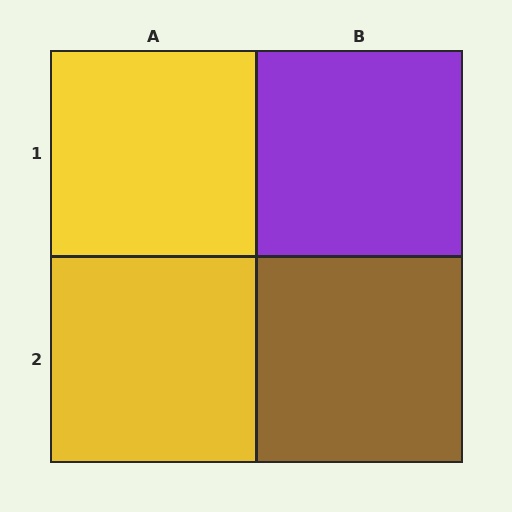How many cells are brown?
1 cell is brown.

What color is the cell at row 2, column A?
Yellow.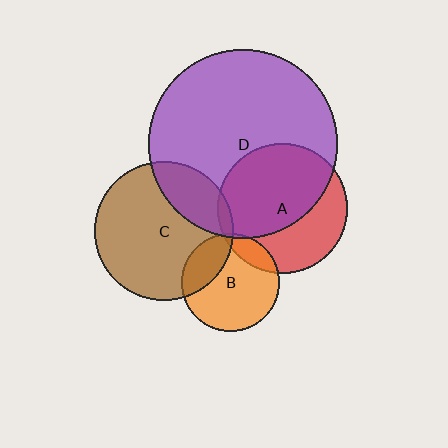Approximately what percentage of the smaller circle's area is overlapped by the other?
Approximately 60%.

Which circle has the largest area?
Circle D (purple).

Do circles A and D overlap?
Yes.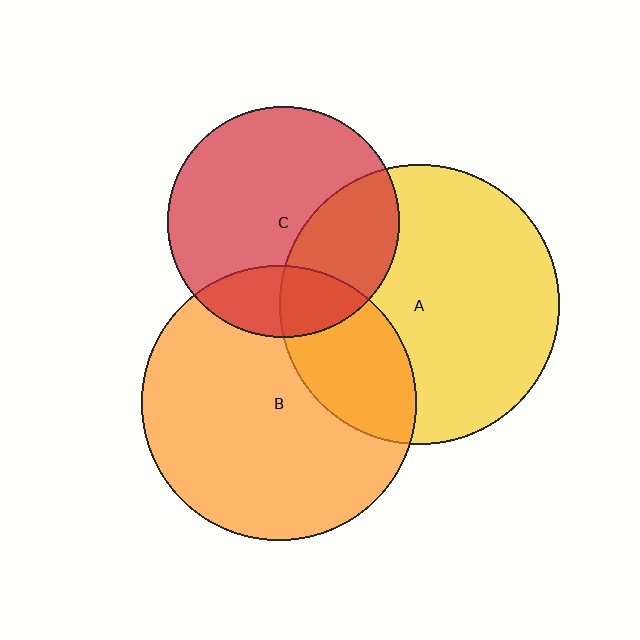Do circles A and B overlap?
Yes.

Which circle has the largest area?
Circle A (yellow).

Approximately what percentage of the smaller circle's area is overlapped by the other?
Approximately 25%.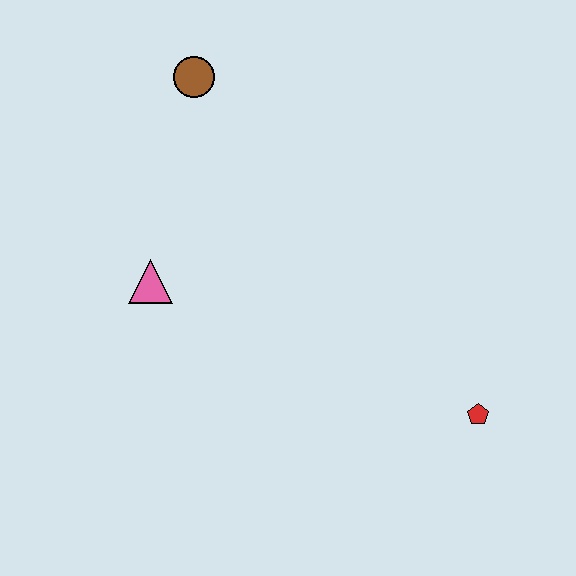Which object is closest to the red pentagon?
The pink triangle is closest to the red pentagon.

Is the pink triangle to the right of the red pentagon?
No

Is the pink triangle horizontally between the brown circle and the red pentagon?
No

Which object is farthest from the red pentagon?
The brown circle is farthest from the red pentagon.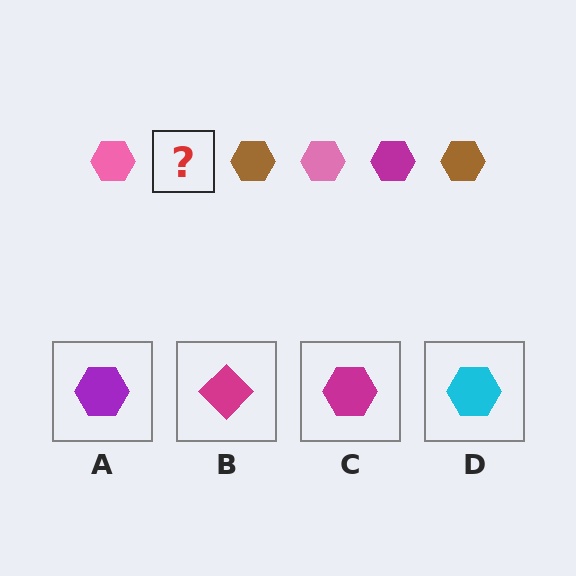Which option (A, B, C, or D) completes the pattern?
C.